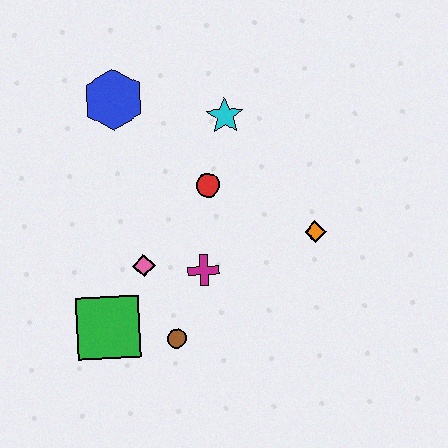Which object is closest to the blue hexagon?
The cyan star is closest to the blue hexagon.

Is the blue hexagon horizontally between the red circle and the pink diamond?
No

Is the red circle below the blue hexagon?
Yes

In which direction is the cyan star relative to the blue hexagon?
The cyan star is to the right of the blue hexagon.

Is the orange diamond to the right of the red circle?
Yes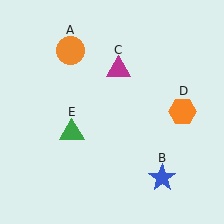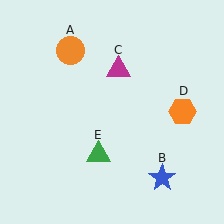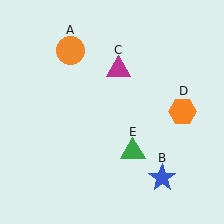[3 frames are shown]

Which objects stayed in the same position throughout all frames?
Orange circle (object A) and blue star (object B) and magenta triangle (object C) and orange hexagon (object D) remained stationary.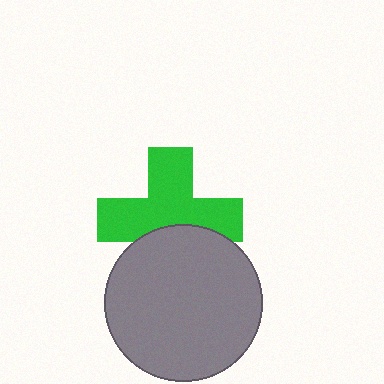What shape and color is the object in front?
The object in front is a gray circle.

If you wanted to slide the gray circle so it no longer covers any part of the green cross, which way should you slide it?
Slide it down — that is the most direct way to separate the two shapes.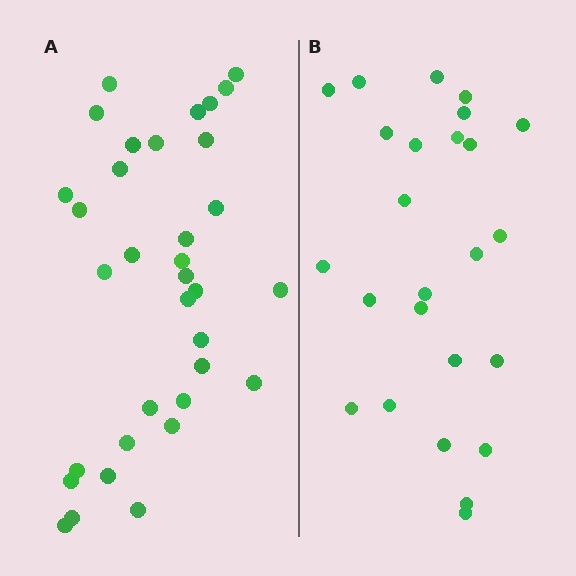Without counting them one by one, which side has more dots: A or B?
Region A (the left region) has more dots.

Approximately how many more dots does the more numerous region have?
Region A has roughly 8 or so more dots than region B.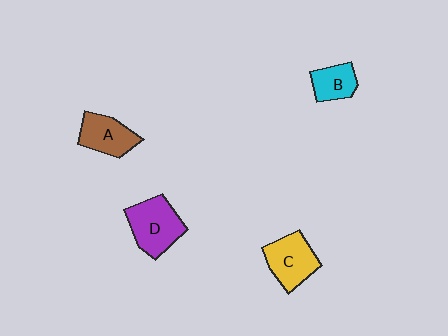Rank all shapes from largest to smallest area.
From largest to smallest: D (purple), C (yellow), A (brown), B (cyan).